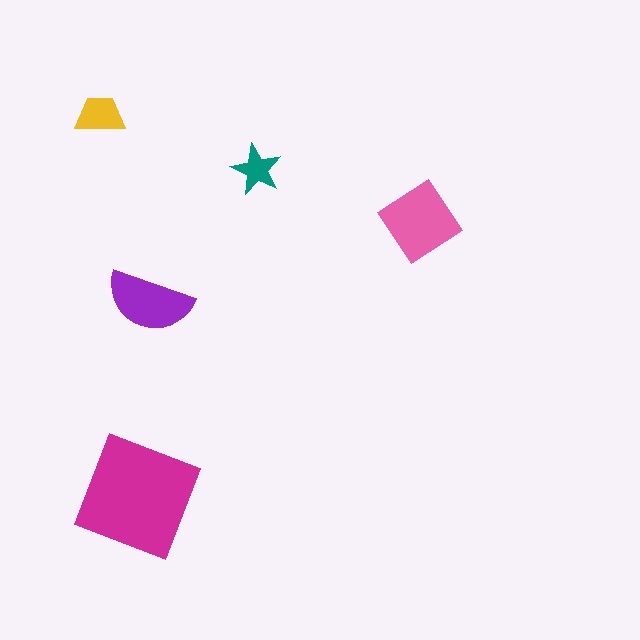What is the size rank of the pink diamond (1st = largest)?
2nd.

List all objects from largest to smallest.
The magenta square, the pink diamond, the purple semicircle, the yellow trapezoid, the teal star.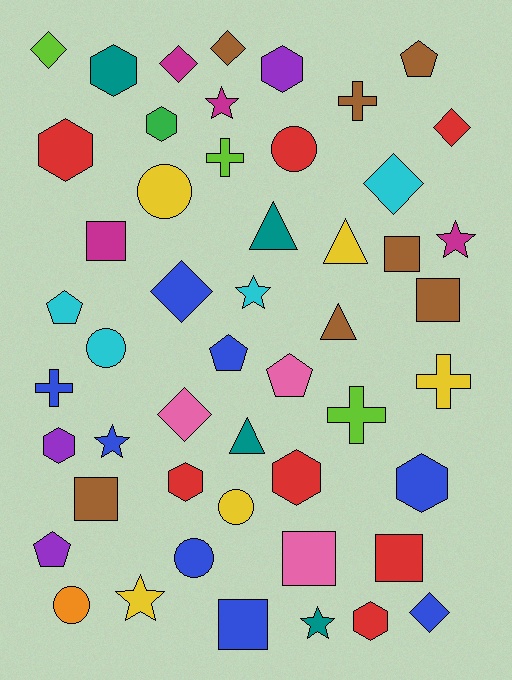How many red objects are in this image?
There are 7 red objects.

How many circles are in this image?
There are 6 circles.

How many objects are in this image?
There are 50 objects.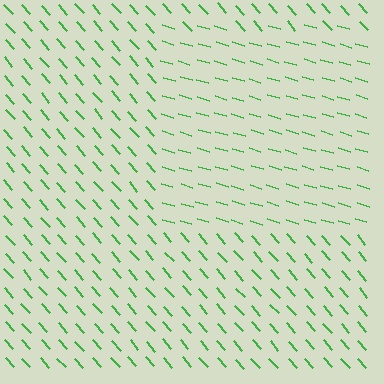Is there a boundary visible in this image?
Yes, there is a texture boundary formed by a change in line orientation.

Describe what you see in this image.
The image is filled with small green line segments. A rectangle region in the image has lines oriented differently from the surrounding lines, creating a visible texture boundary.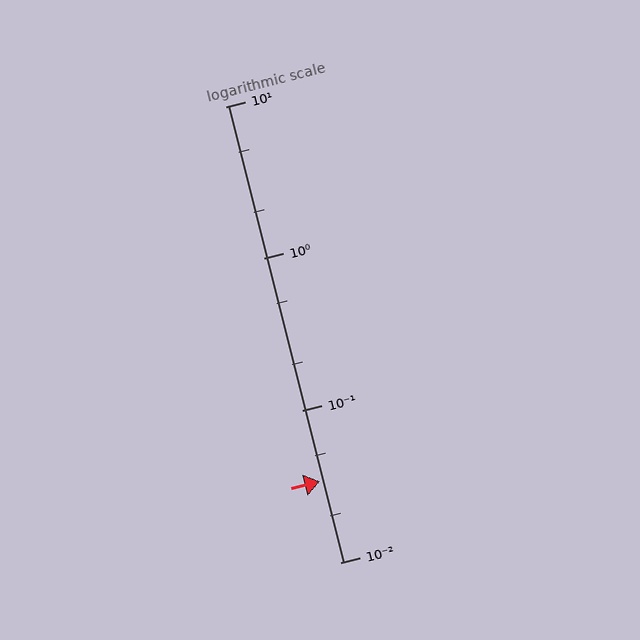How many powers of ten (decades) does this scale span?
The scale spans 3 decades, from 0.01 to 10.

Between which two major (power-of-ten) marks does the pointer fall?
The pointer is between 0.01 and 0.1.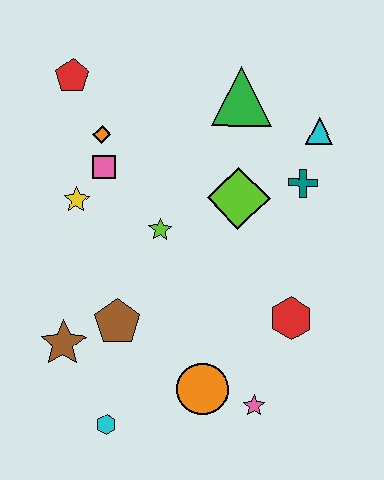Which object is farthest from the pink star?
The red pentagon is farthest from the pink star.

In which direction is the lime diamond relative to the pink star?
The lime diamond is above the pink star.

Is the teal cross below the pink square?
Yes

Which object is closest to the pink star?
The orange circle is closest to the pink star.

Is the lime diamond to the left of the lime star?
No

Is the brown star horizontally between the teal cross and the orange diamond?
No